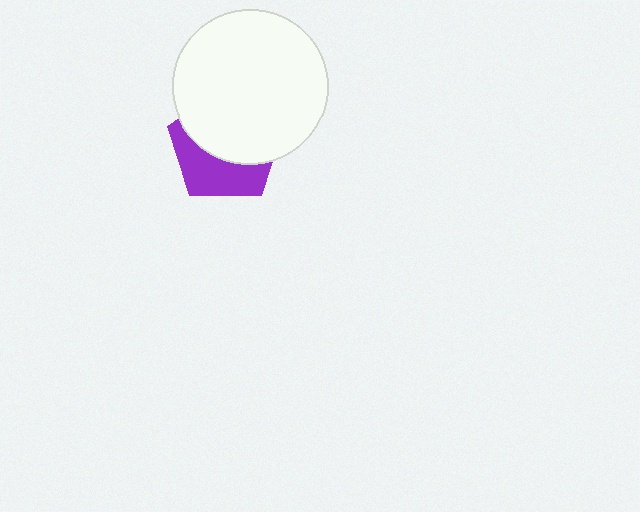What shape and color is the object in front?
The object in front is a white circle.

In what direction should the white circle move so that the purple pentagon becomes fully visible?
The white circle should move up. That is the shortest direction to clear the overlap and leave the purple pentagon fully visible.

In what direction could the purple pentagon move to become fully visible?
The purple pentagon could move down. That would shift it out from behind the white circle entirely.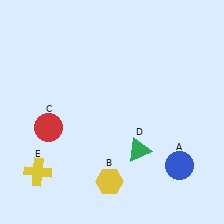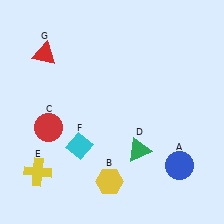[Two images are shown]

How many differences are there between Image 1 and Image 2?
There are 2 differences between the two images.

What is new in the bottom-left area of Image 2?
A cyan diamond (F) was added in the bottom-left area of Image 2.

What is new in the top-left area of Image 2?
A red triangle (G) was added in the top-left area of Image 2.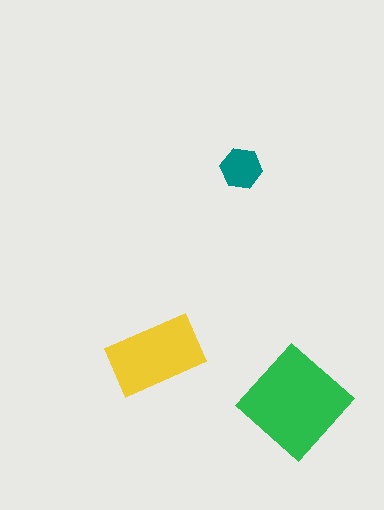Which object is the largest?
The green diamond.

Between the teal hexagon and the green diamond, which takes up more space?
The green diamond.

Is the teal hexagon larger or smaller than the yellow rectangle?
Smaller.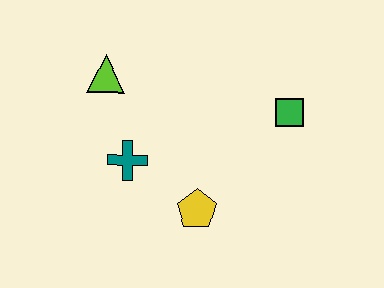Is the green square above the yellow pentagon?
Yes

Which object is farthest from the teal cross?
The green square is farthest from the teal cross.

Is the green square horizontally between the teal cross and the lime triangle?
No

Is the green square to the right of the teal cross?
Yes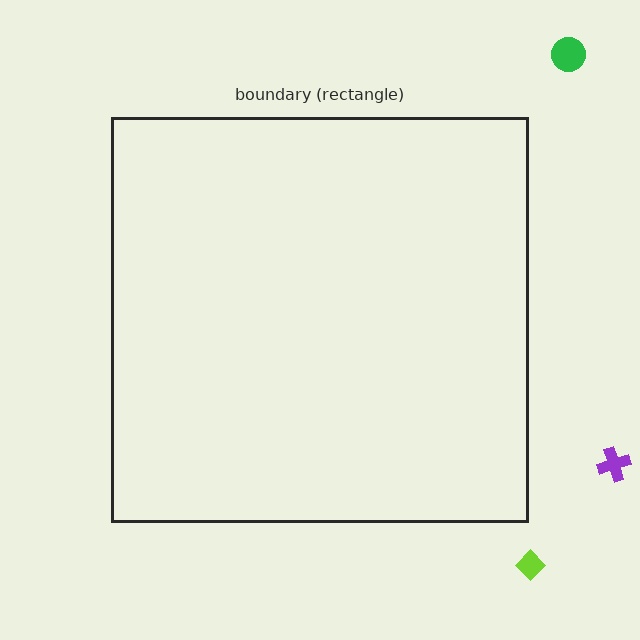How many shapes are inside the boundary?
0 inside, 3 outside.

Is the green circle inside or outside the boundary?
Outside.